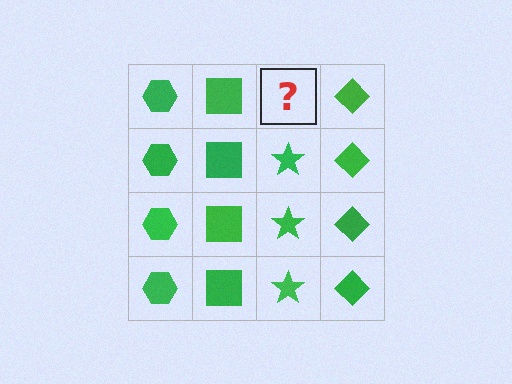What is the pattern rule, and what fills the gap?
The rule is that each column has a consistent shape. The gap should be filled with a green star.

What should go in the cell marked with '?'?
The missing cell should contain a green star.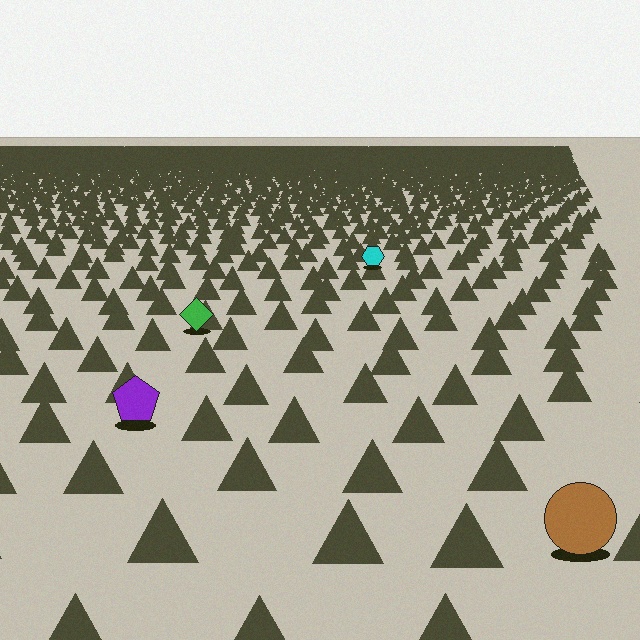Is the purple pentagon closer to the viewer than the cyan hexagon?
Yes. The purple pentagon is closer — you can tell from the texture gradient: the ground texture is coarser near it.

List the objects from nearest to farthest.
From nearest to farthest: the brown circle, the purple pentagon, the green diamond, the cyan hexagon.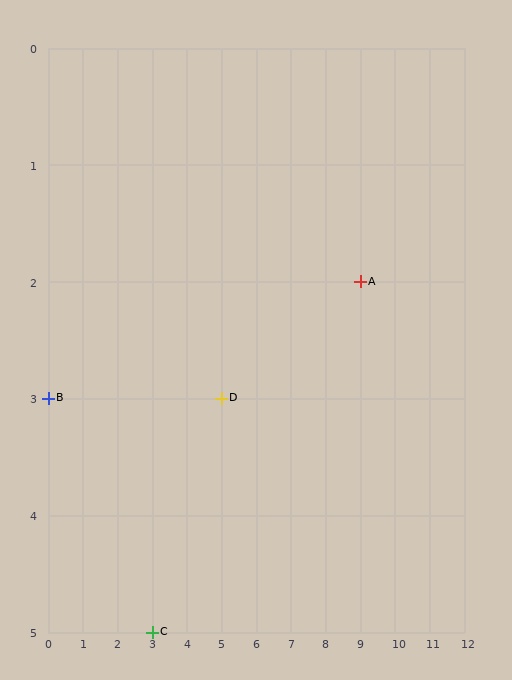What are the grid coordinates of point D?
Point D is at grid coordinates (5, 3).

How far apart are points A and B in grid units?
Points A and B are 9 columns and 1 row apart (about 9.1 grid units diagonally).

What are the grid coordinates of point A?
Point A is at grid coordinates (9, 2).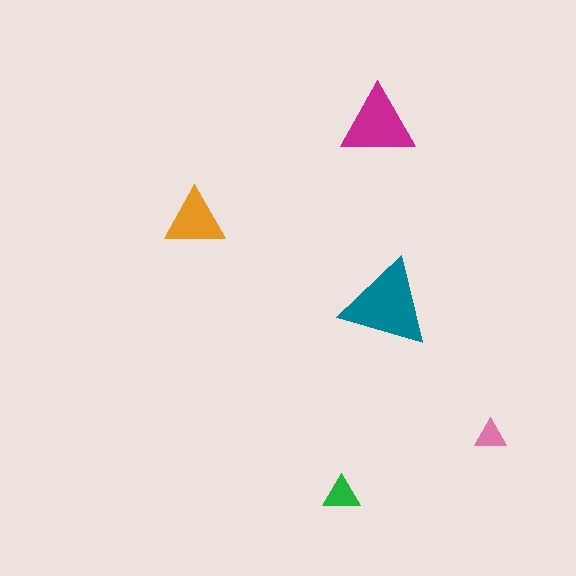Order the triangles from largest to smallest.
the teal one, the magenta one, the orange one, the green one, the pink one.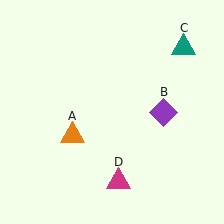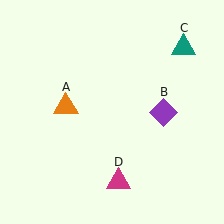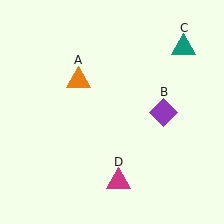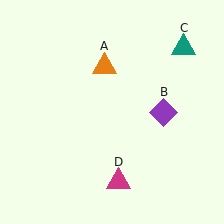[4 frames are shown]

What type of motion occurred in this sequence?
The orange triangle (object A) rotated clockwise around the center of the scene.